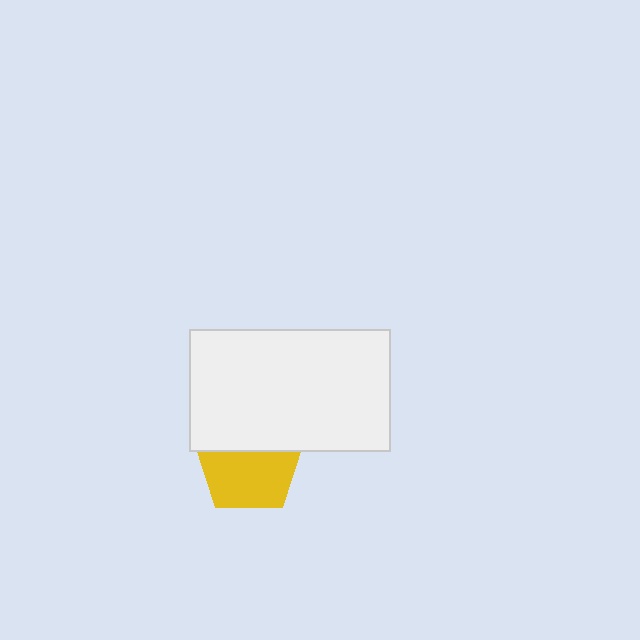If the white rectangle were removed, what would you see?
You would see the complete yellow pentagon.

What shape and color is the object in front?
The object in front is a white rectangle.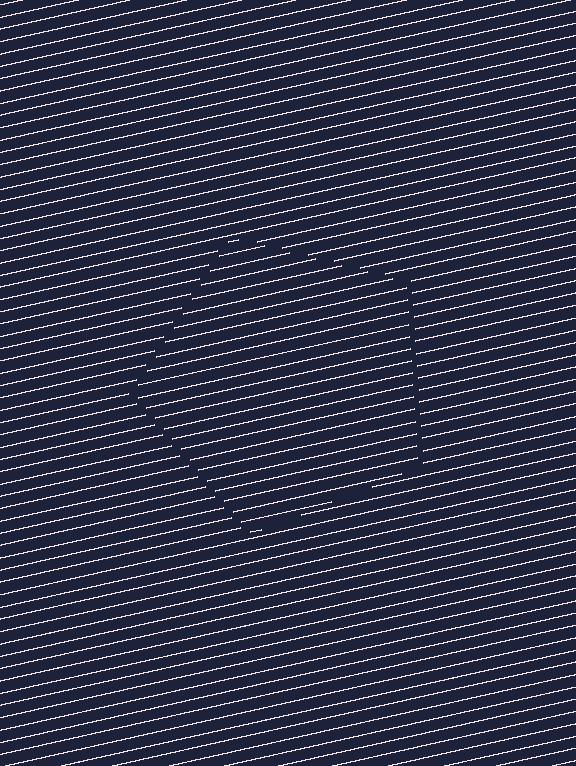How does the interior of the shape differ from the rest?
The interior of the shape contains the same grating, shifted by half a period — the contour is defined by the phase discontinuity where line-ends from the inner and outer gratings abut.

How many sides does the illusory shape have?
5 sides — the line-ends trace a pentagon.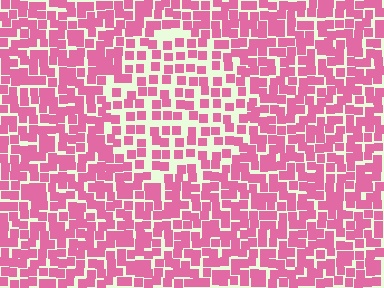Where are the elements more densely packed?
The elements are more densely packed outside the circle boundary.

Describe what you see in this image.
The image contains small pink elements arranged at two different densities. A circle-shaped region is visible where the elements are less densely packed than the surrounding area.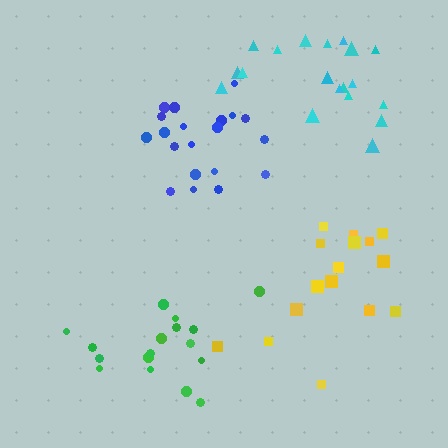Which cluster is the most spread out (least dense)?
Yellow.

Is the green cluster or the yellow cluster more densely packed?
Green.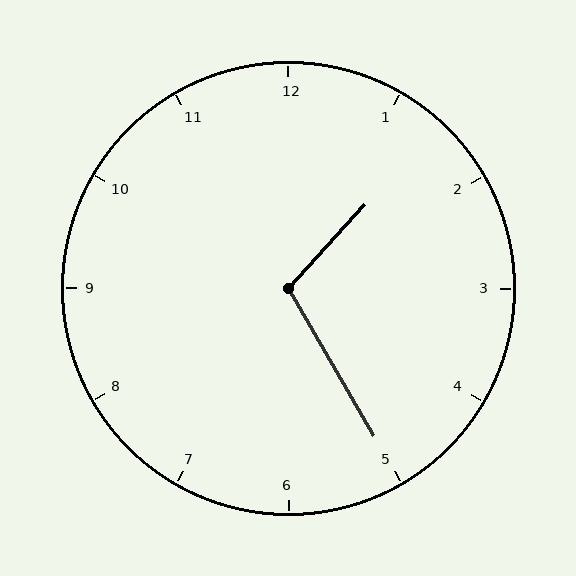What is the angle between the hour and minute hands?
Approximately 108 degrees.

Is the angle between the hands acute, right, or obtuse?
It is obtuse.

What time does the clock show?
1:25.